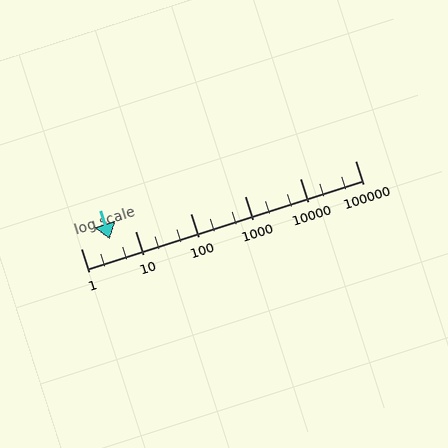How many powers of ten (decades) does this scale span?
The scale spans 5 decades, from 1 to 100000.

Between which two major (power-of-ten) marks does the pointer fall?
The pointer is between 1 and 10.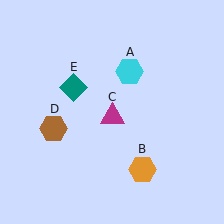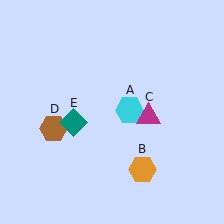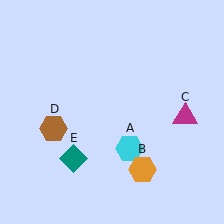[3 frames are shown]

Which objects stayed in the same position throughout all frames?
Orange hexagon (object B) and brown hexagon (object D) remained stationary.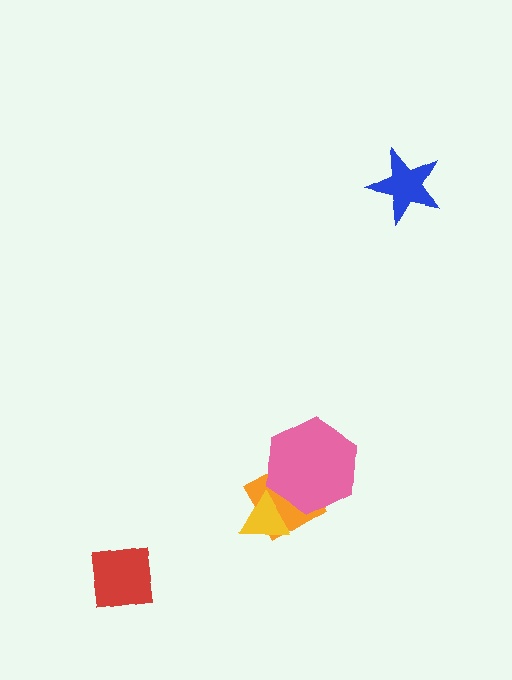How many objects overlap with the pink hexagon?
1 object overlaps with the pink hexagon.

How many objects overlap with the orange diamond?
2 objects overlap with the orange diamond.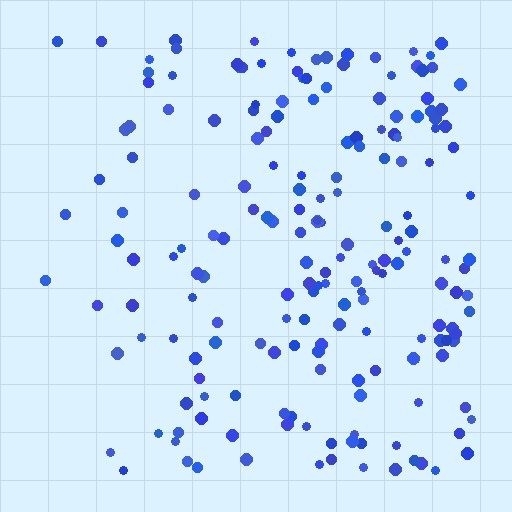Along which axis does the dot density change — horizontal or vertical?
Horizontal.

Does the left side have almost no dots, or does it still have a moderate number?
Still a moderate number, just noticeably fewer than the right.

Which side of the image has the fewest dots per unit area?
The left.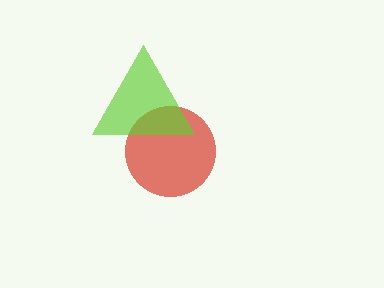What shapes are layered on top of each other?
The layered shapes are: a red circle, a lime triangle.